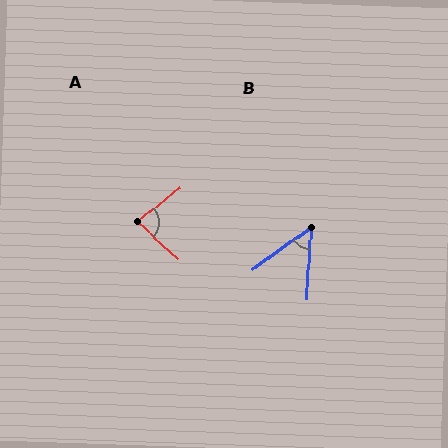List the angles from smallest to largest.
B (50°), A (82°).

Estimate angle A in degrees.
Approximately 82 degrees.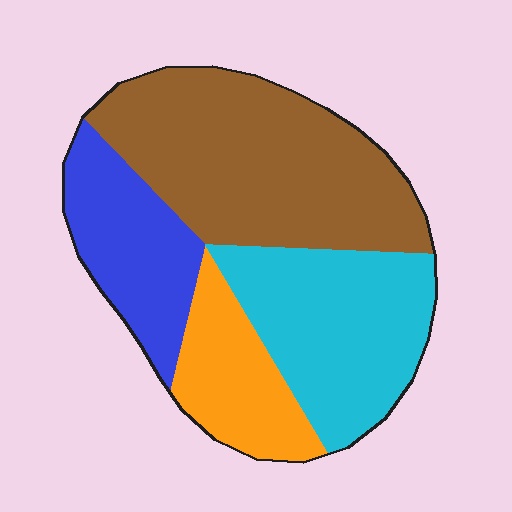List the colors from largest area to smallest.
From largest to smallest: brown, cyan, blue, orange.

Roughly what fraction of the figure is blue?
Blue takes up about one sixth (1/6) of the figure.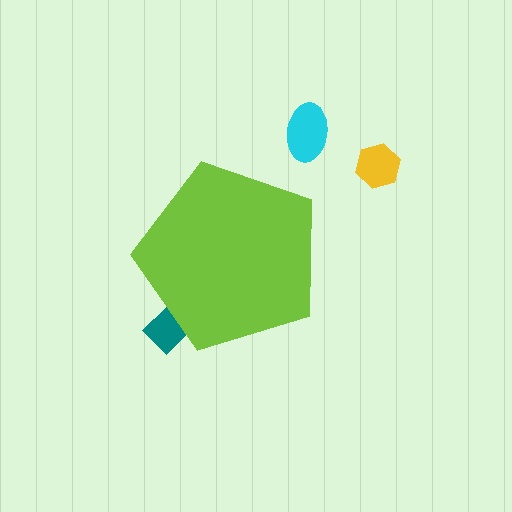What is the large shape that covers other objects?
A lime pentagon.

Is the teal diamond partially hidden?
Yes, the teal diamond is partially hidden behind the lime pentagon.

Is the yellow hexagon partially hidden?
No, the yellow hexagon is fully visible.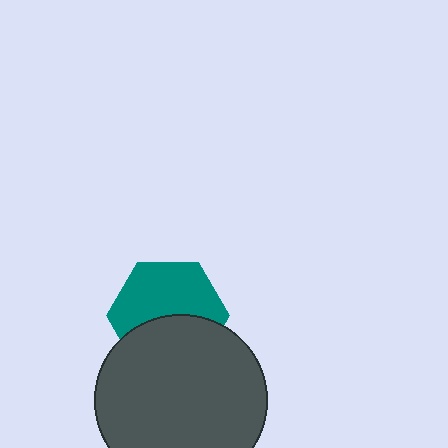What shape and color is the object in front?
The object in front is a dark gray circle.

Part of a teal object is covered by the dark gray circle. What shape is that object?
It is a hexagon.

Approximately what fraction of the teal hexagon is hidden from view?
Roughly 43% of the teal hexagon is hidden behind the dark gray circle.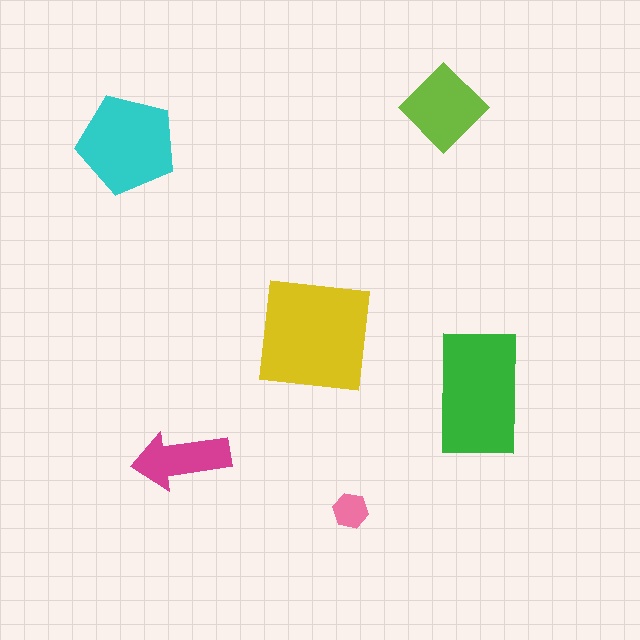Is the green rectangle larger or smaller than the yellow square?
Smaller.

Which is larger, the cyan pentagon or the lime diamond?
The cyan pentagon.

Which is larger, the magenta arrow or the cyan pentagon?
The cyan pentagon.